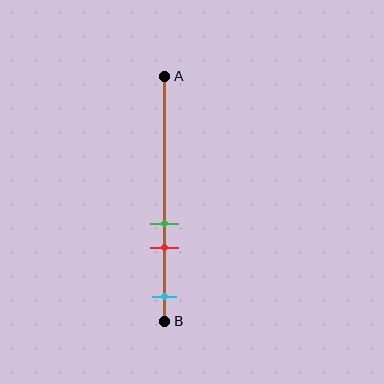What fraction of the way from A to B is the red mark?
The red mark is approximately 70% (0.7) of the way from A to B.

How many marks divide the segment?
There are 3 marks dividing the segment.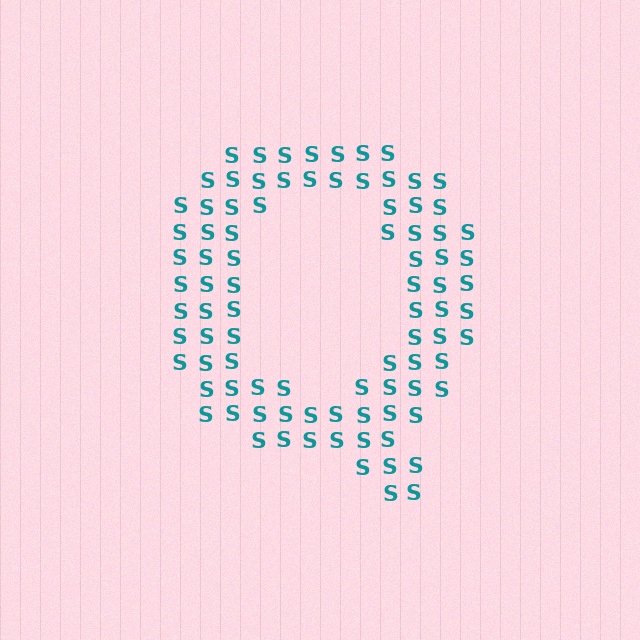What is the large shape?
The large shape is the letter Q.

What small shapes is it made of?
It is made of small letter S's.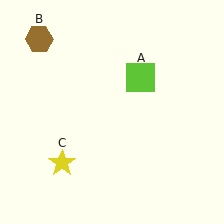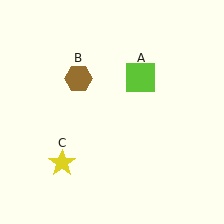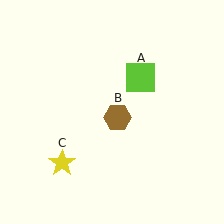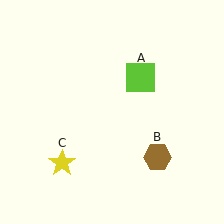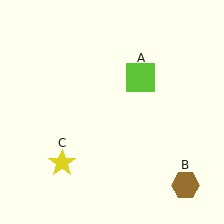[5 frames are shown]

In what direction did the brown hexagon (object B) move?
The brown hexagon (object B) moved down and to the right.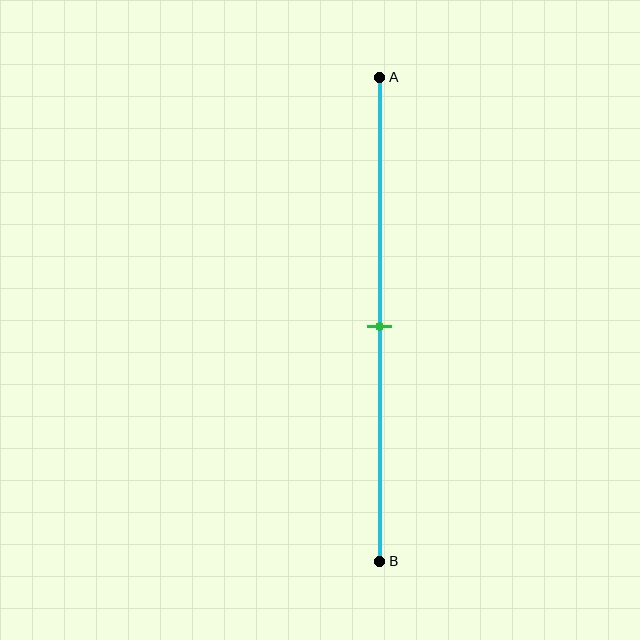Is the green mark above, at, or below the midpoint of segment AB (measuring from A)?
The green mark is approximately at the midpoint of segment AB.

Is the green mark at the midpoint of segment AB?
Yes, the mark is approximately at the midpoint.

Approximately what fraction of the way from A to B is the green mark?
The green mark is approximately 50% of the way from A to B.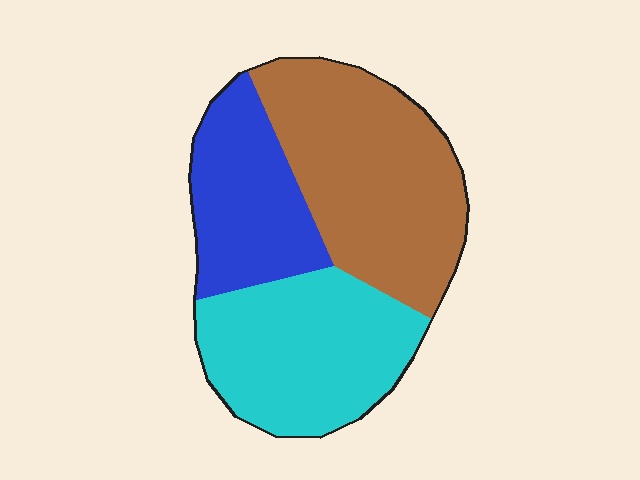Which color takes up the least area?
Blue, at roughly 25%.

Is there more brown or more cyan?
Brown.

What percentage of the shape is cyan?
Cyan covers about 35% of the shape.